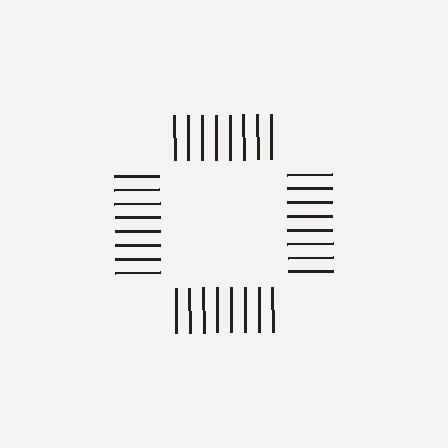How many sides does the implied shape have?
4 sides — the line-ends trace a square.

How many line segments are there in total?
32 — 8 along each of the 4 edges.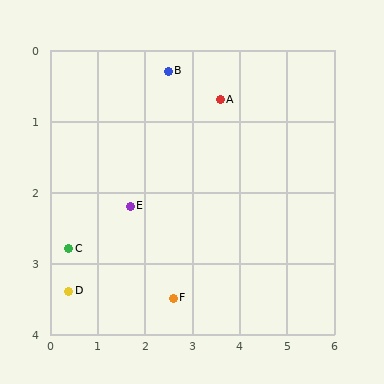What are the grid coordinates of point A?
Point A is at approximately (3.6, 0.7).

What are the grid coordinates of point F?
Point F is at approximately (2.6, 3.5).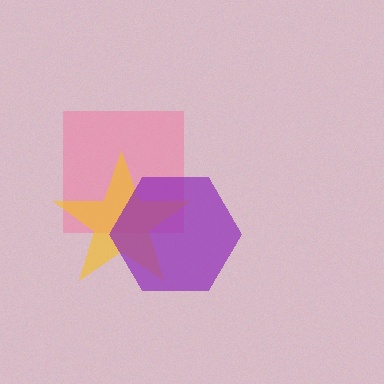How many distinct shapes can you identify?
There are 3 distinct shapes: a pink square, a yellow star, a purple hexagon.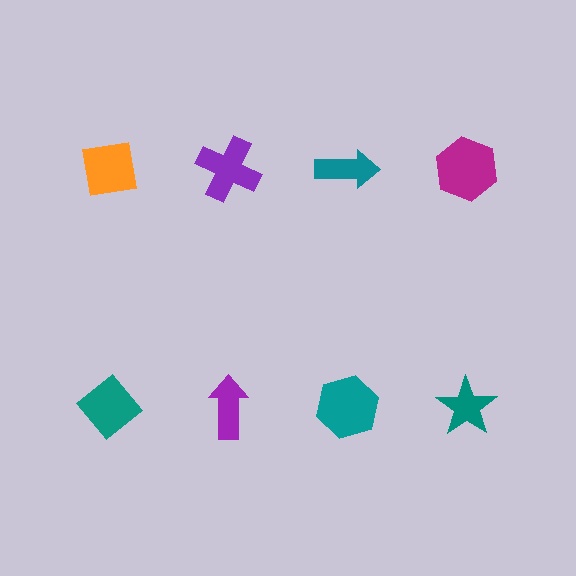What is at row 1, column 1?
An orange square.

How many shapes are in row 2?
4 shapes.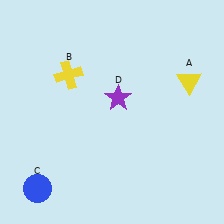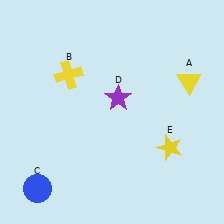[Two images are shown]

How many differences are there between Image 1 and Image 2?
There is 1 difference between the two images.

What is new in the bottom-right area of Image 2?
A yellow star (E) was added in the bottom-right area of Image 2.